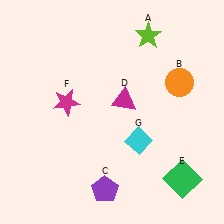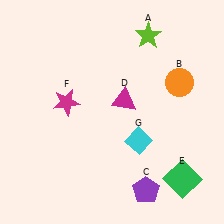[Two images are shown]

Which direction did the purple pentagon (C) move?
The purple pentagon (C) moved right.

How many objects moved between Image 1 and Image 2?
1 object moved between the two images.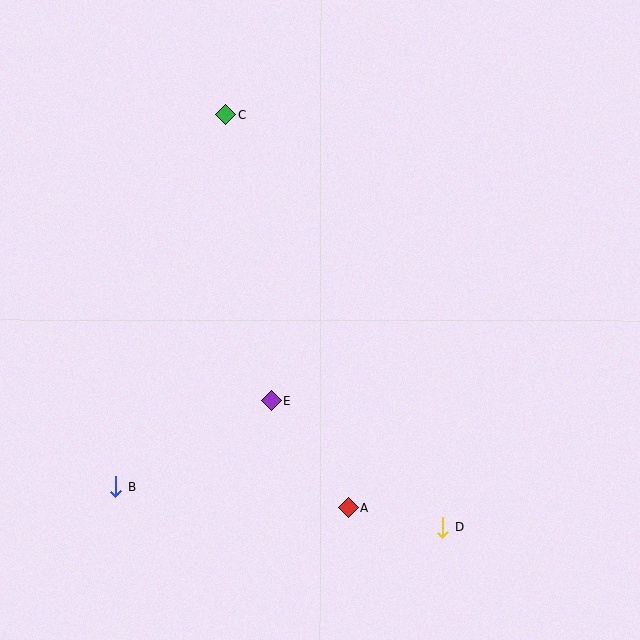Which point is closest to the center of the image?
Point E at (271, 401) is closest to the center.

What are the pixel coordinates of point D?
Point D is at (442, 527).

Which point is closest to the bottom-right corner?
Point D is closest to the bottom-right corner.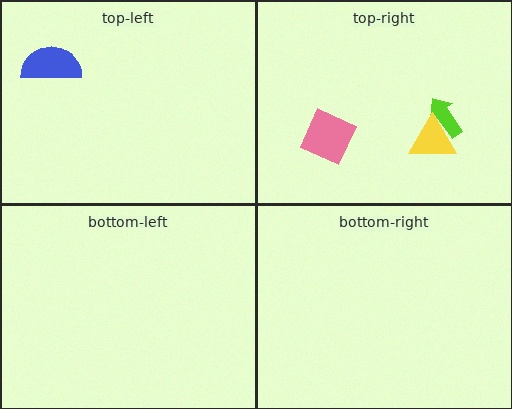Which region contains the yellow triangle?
The top-right region.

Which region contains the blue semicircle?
The top-left region.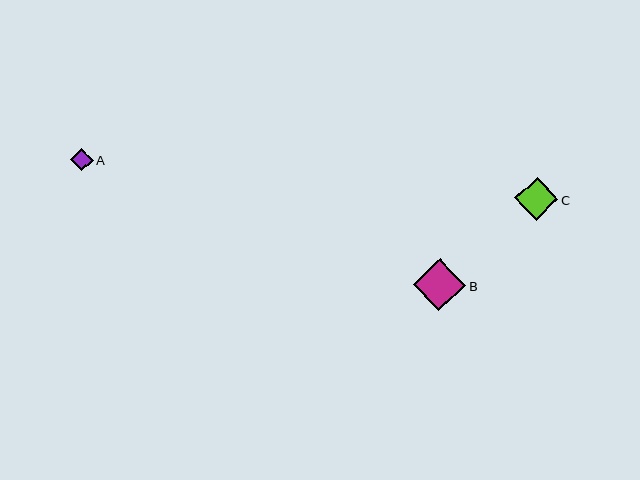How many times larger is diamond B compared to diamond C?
Diamond B is approximately 1.2 times the size of diamond C.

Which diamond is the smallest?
Diamond A is the smallest with a size of approximately 22 pixels.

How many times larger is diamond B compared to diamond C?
Diamond B is approximately 1.2 times the size of diamond C.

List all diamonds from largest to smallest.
From largest to smallest: B, C, A.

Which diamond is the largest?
Diamond B is the largest with a size of approximately 52 pixels.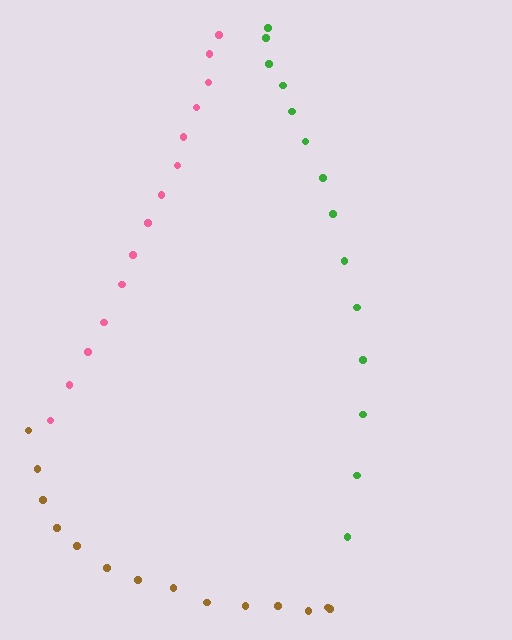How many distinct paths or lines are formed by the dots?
There are 3 distinct paths.